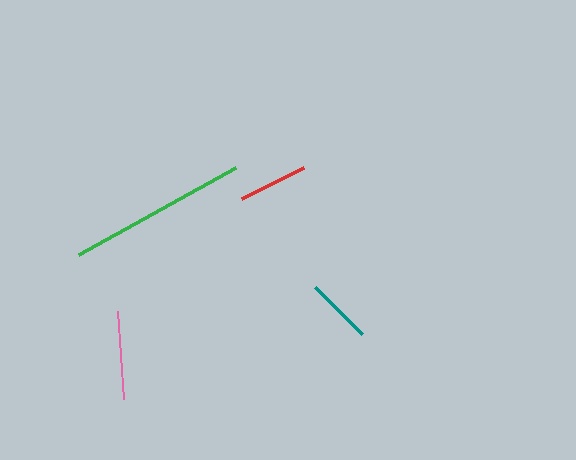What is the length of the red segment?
The red segment is approximately 69 pixels long.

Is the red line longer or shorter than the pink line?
The pink line is longer than the red line.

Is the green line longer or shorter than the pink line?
The green line is longer than the pink line.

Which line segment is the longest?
The green line is the longest at approximately 180 pixels.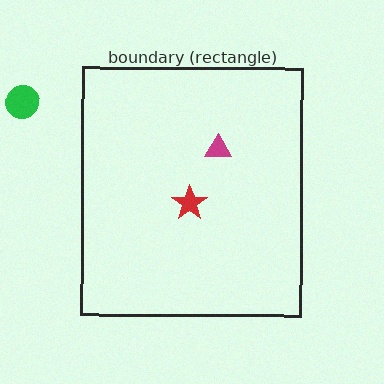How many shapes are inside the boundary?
2 inside, 1 outside.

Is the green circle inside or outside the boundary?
Outside.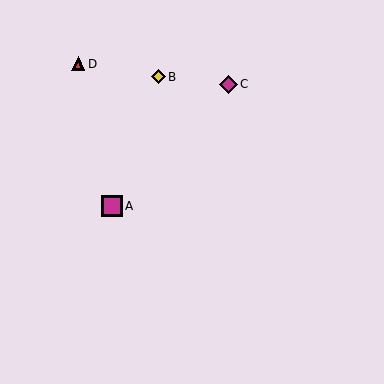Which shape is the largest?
The magenta square (labeled A) is the largest.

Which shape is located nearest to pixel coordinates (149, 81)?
The yellow diamond (labeled B) at (158, 77) is nearest to that location.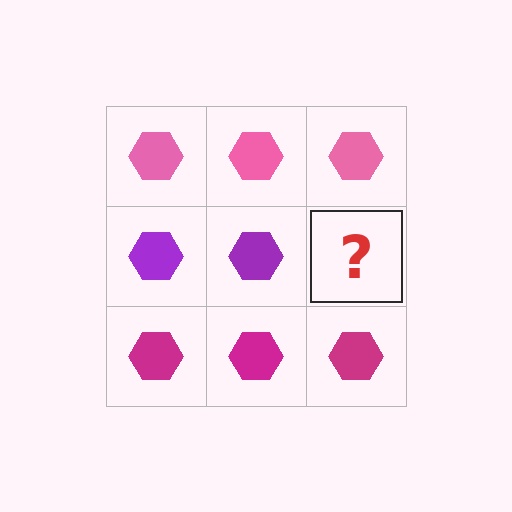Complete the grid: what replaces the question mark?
The question mark should be replaced with a purple hexagon.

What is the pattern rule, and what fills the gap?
The rule is that each row has a consistent color. The gap should be filled with a purple hexagon.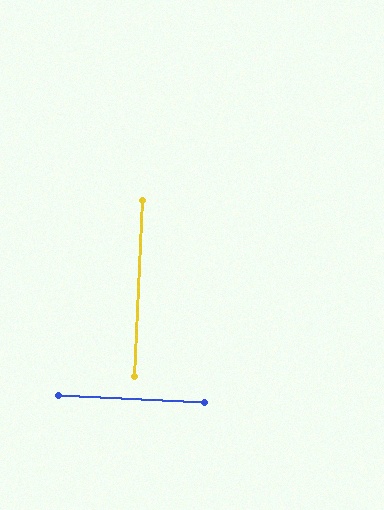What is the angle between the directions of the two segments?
Approximately 90 degrees.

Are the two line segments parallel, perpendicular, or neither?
Perpendicular — they meet at approximately 90°.